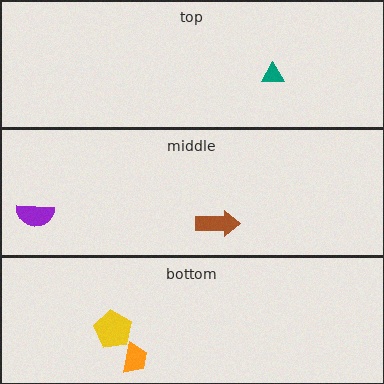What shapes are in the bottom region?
The yellow pentagon, the orange trapezoid.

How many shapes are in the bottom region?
2.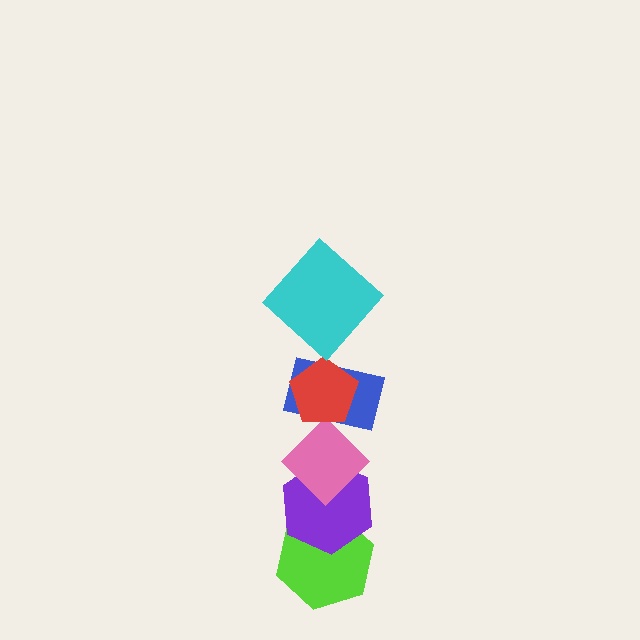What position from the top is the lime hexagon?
The lime hexagon is 6th from the top.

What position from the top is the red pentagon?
The red pentagon is 2nd from the top.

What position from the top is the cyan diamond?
The cyan diamond is 1st from the top.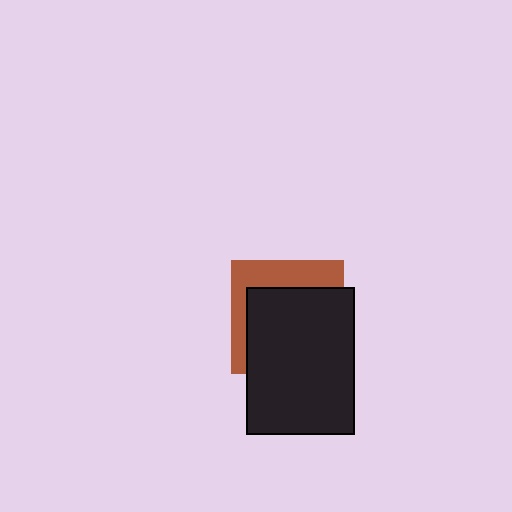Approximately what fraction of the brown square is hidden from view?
Roughly 66% of the brown square is hidden behind the black rectangle.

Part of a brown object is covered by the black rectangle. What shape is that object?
It is a square.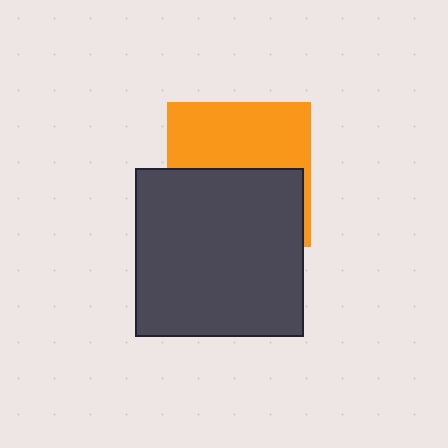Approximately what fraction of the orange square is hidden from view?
Roughly 52% of the orange square is hidden behind the dark gray square.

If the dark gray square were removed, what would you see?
You would see the complete orange square.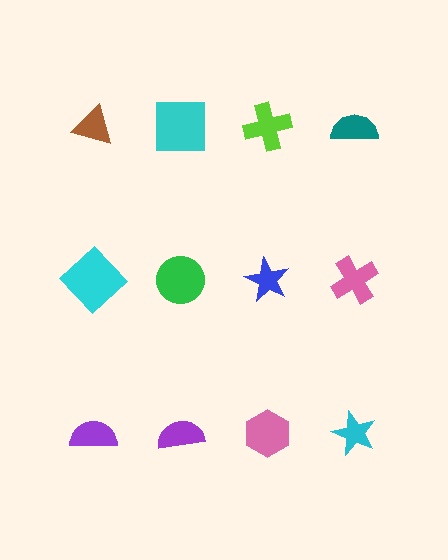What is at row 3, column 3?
A pink hexagon.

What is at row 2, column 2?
A green circle.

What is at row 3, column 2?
A purple semicircle.